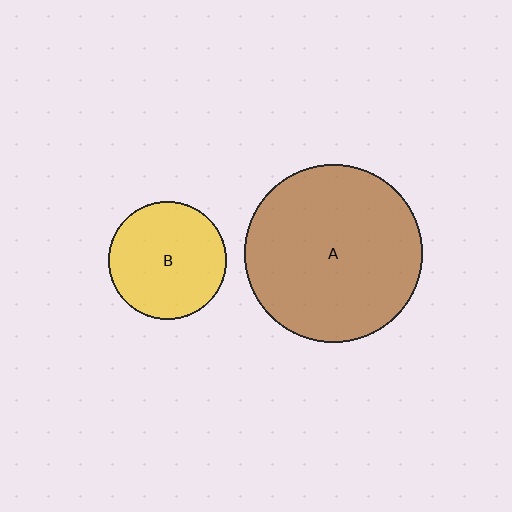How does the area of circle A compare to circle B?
Approximately 2.3 times.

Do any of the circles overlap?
No, none of the circles overlap.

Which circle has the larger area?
Circle A (brown).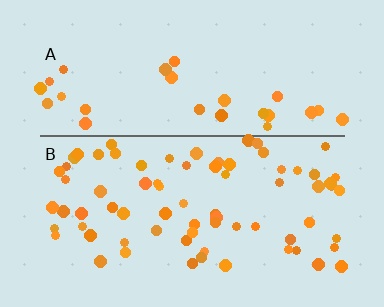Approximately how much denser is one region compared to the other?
Approximately 2.4× — region B over region A.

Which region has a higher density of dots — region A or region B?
B (the bottom).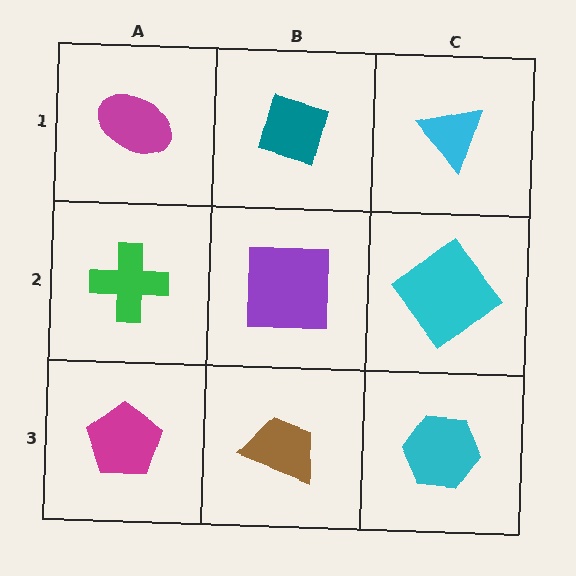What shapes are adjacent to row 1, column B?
A purple square (row 2, column B), a magenta ellipse (row 1, column A), a cyan triangle (row 1, column C).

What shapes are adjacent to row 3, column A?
A green cross (row 2, column A), a brown trapezoid (row 3, column B).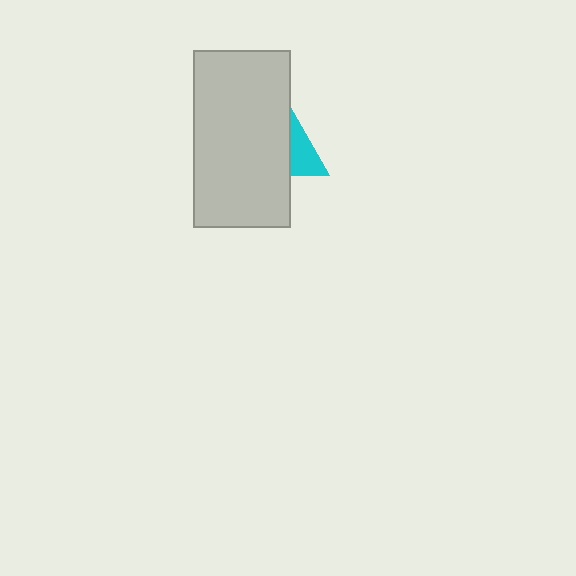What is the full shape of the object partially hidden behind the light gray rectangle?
The partially hidden object is a cyan triangle.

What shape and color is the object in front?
The object in front is a light gray rectangle.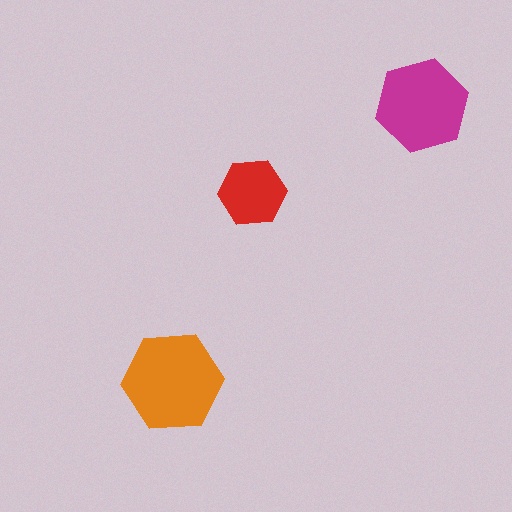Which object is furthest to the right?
The magenta hexagon is rightmost.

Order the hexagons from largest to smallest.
the orange one, the magenta one, the red one.